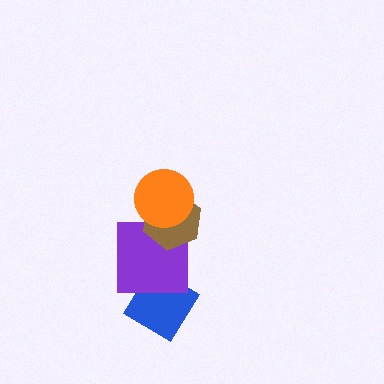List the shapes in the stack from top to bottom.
From top to bottom: the orange circle, the brown hexagon, the purple square, the blue diamond.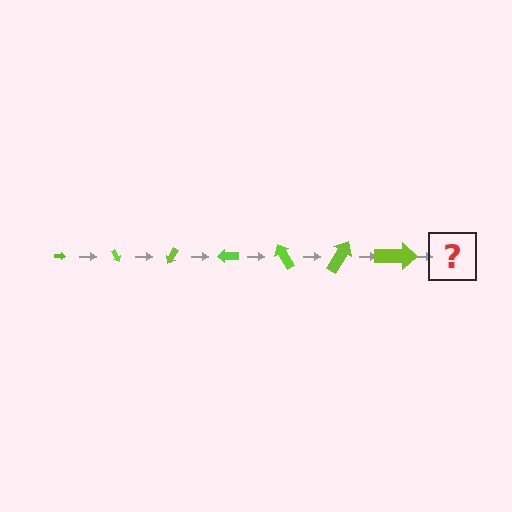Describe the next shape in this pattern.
It should be an arrow, larger than the previous one and rotated 420 degrees from the start.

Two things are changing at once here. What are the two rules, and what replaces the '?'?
The two rules are that the arrow grows larger each step and it rotates 60 degrees each step. The '?' should be an arrow, larger than the previous one and rotated 420 degrees from the start.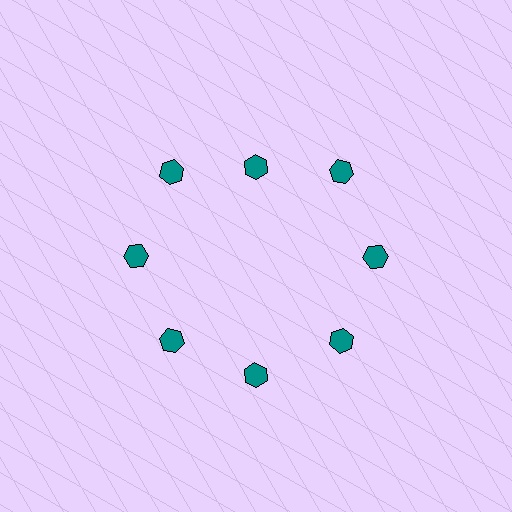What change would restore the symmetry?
The symmetry would be restored by moving it outward, back onto the ring so that all 8 hexagons sit at equal angles and equal distance from the center.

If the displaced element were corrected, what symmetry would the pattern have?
It would have 8-fold rotational symmetry — the pattern would map onto itself every 45 degrees.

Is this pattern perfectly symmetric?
No. The 8 teal hexagons are arranged in a ring, but one element near the 12 o'clock position is pulled inward toward the center, breaking the 8-fold rotational symmetry.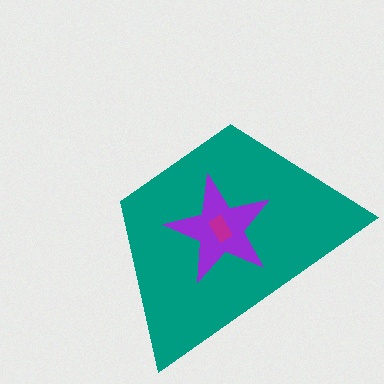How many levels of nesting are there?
3.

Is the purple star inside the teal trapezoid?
Yes.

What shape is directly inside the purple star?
The magenta rectangle.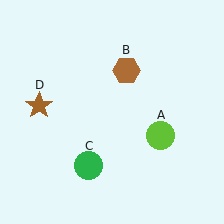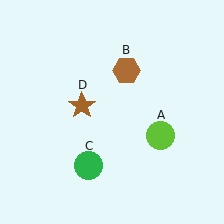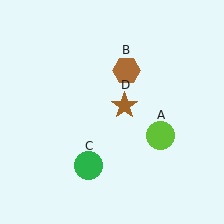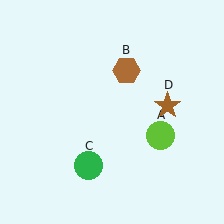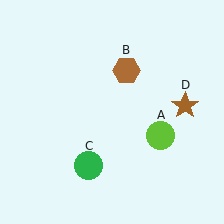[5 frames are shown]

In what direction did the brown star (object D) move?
The brown star (object D) moved right.